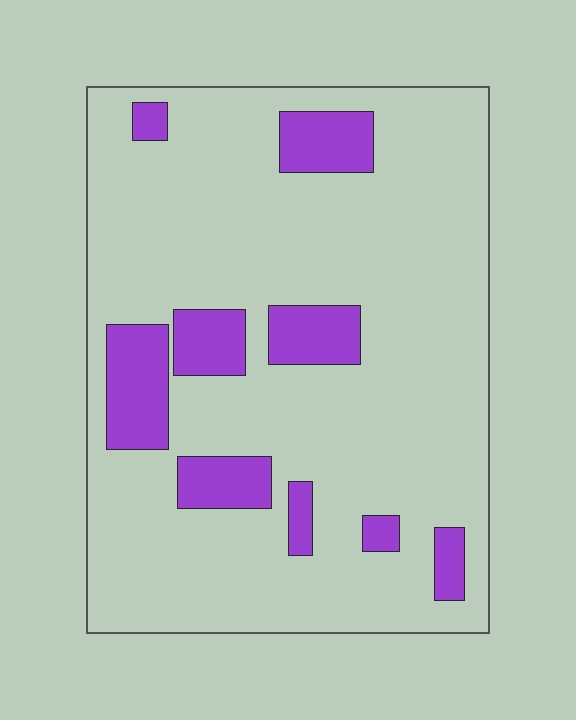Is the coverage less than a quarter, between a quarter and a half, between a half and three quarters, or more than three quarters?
Less than a quarter.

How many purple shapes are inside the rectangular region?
9.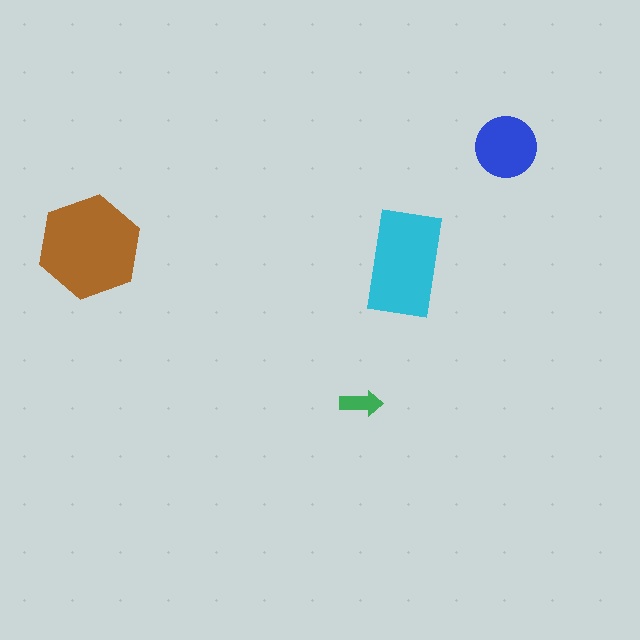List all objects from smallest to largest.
The green arrow, the blue circle, the cyan rectangle, the brown hexagon.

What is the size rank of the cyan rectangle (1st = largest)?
2nd.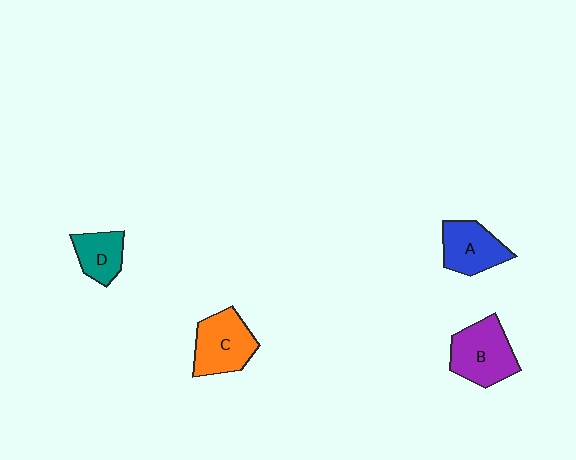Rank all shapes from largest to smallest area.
From largest to smallest: B (purple), C (orange), A (blue), D (teal).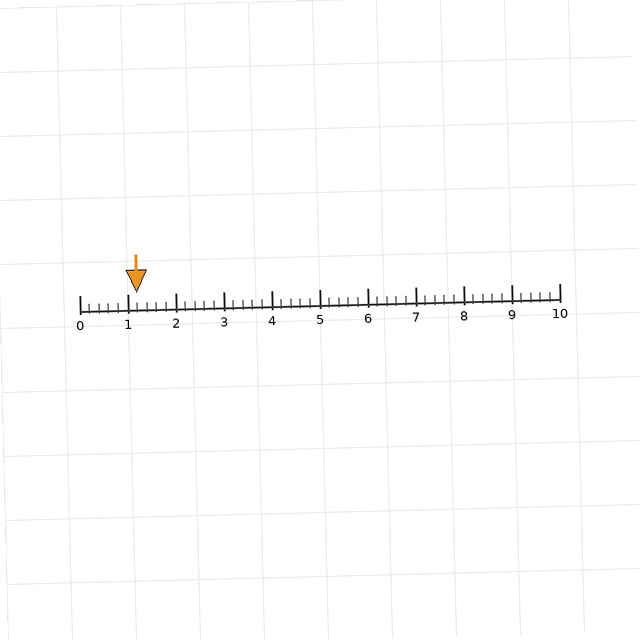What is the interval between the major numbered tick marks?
The major tick marks are spaced 1 units apart.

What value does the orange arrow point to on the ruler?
The orange arrow points to approximately 1.2.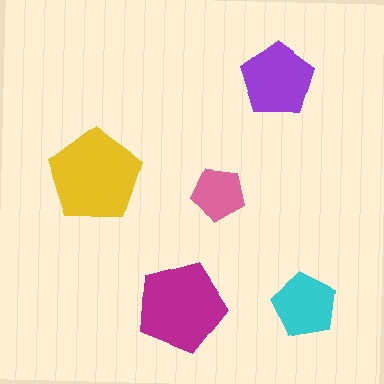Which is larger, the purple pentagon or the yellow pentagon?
The yellow one.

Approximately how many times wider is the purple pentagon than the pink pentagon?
About 1.5 times wider.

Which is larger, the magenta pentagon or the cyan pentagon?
The magenta one.